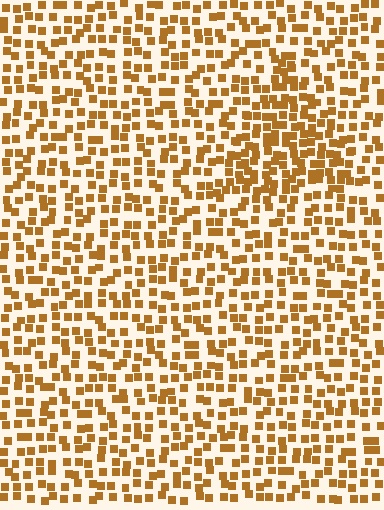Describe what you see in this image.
The image contains small brown elements arranged at two different densities. A triangle-shaped region is visible where the elements are more densely packed than the surrounding area.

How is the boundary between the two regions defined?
The boundary is defined by a change in element density (approximately 1.7x ratio). All elements are the same color, size, and shape.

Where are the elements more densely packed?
The elements are more densely packed inside the triangle boundary.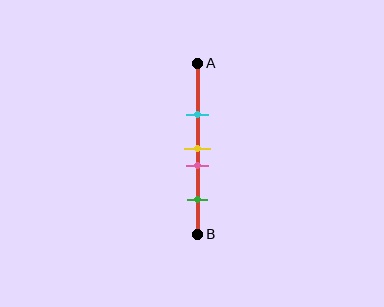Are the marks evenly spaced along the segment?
No, the marks are not evenly spaced.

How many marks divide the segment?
There are 4 marks dividing the segment.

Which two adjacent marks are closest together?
The yellow and pink marks are the closest adjacent pair.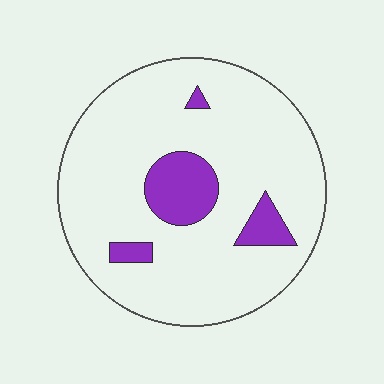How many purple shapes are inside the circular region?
4.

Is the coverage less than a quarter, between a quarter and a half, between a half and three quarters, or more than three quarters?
Less than a quarter.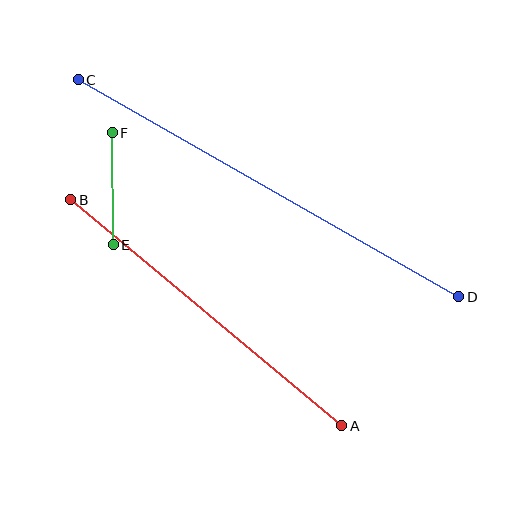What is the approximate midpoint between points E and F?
The midpoint is at approximately (113, 189) pixels.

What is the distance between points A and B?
The distance is approximately 353 pixels.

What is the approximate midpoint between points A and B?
The midpoint is at approximately (206, 313) pixels.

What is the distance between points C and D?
The distance is approximately 438 pixels.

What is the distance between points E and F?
The distance is approximately 112 pixels.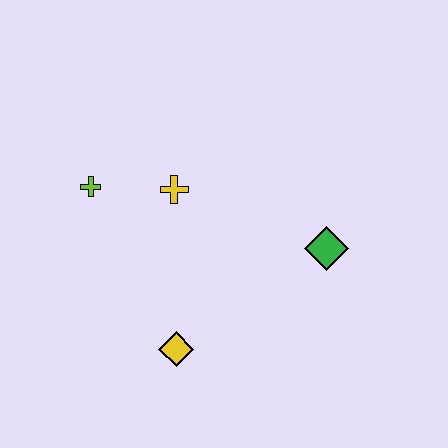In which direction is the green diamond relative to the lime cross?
The green diamond is to the right of the lime cross.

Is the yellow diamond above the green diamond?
No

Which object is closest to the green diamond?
The yellow cross is closest to the green diamond.